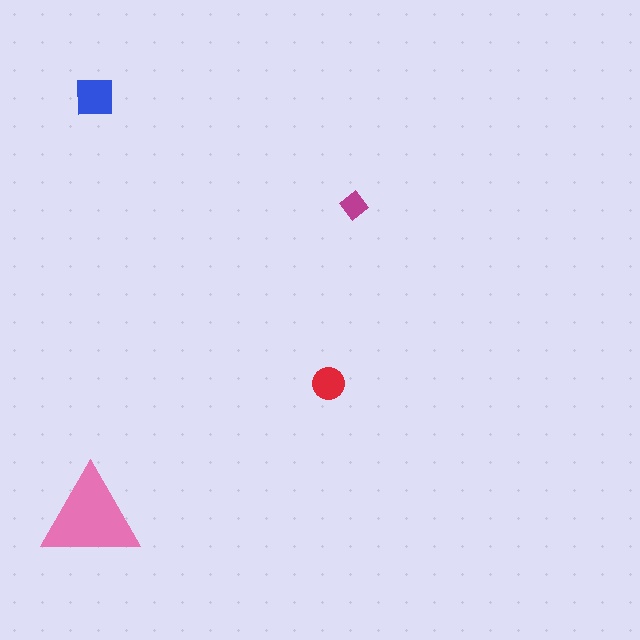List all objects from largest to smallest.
The pink triangle, the blue square, the red circle, the magenta diamond.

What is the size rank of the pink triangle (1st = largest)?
1st.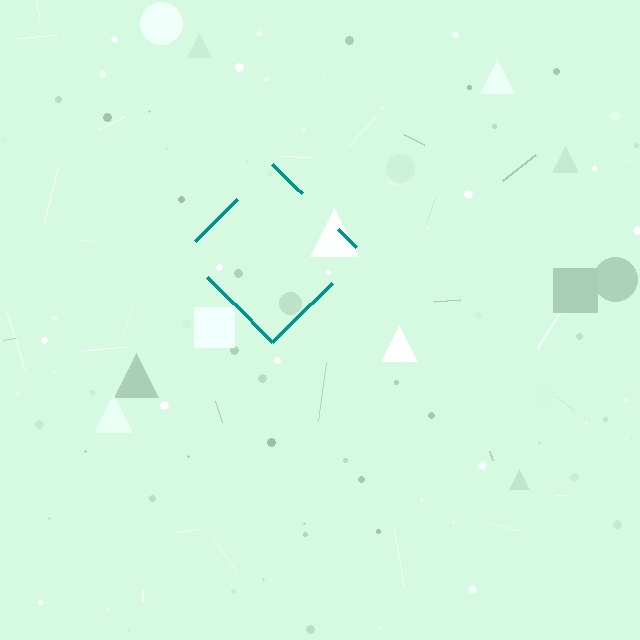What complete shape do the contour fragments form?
The contour fragments form a diamond.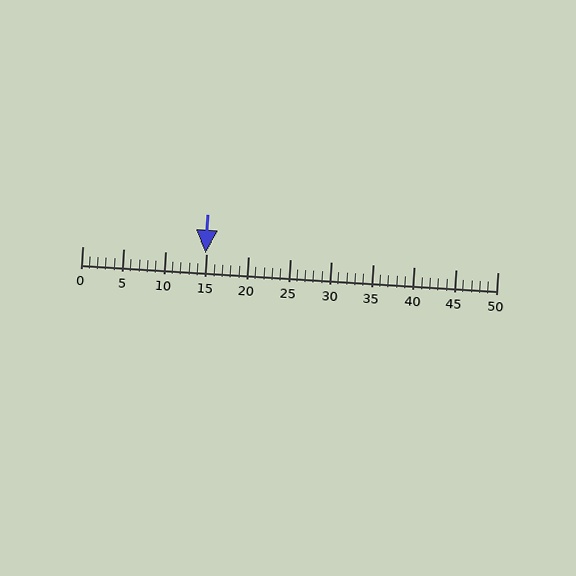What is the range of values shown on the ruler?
The ruler shows values from 0 to 50.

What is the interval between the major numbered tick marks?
The major tick marks are spaced 5 units apart.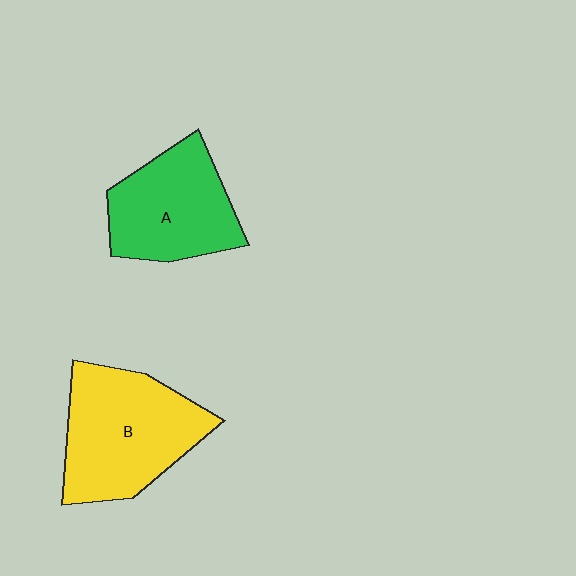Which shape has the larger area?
Shape B (yellow).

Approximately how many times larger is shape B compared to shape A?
Approximately 1.2 times.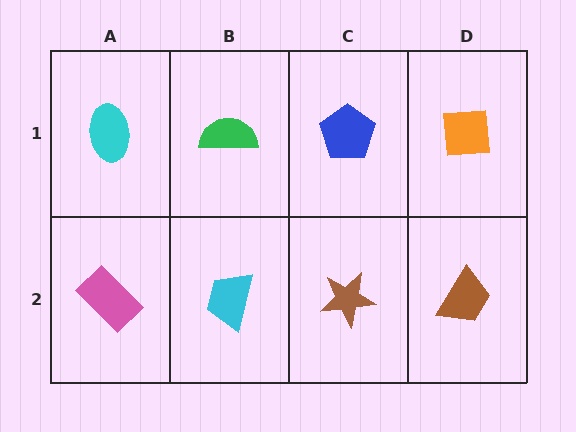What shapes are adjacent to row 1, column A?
A pink rectangle (row 2, column A), a green semicircle (row 1, column B).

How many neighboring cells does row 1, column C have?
3.